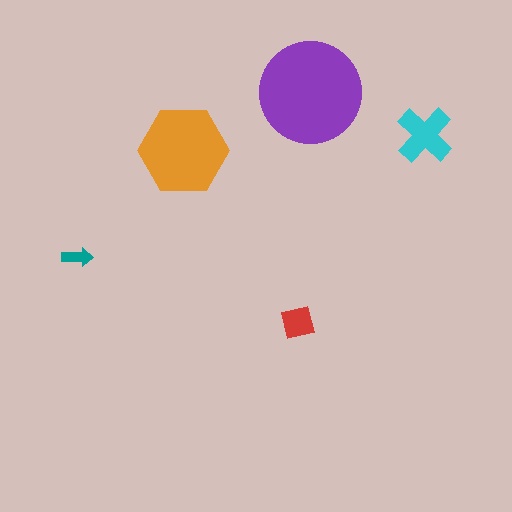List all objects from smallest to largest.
The teal arrow, the red square, the cyan cross, the orange hexagon, the purple circle.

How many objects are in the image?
There are 5 objects in the image.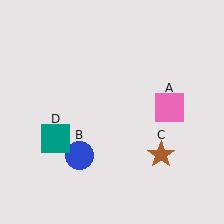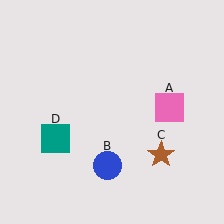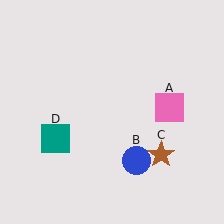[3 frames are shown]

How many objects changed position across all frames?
1 object changed position: blue circle (object B).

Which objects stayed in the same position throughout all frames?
Pink square (object A) and brown star (object C) and teal square (object D) remained stationary.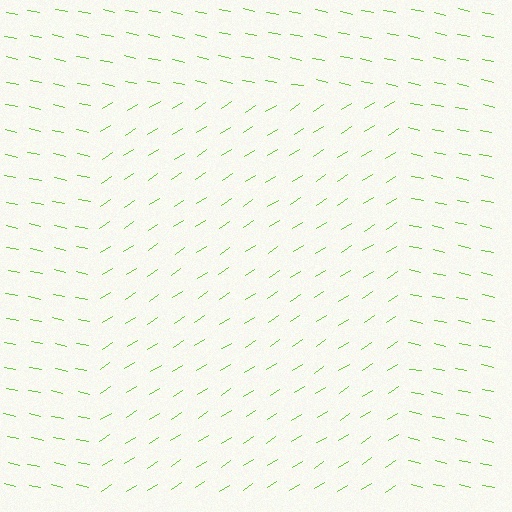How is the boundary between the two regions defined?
The boundary is defined purely by a change in line orientation (approximately 45 degrees difference). All lines are the same color and thickness.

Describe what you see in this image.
The image is filled with small lime line segments. A rectangle region in the image has lines oriented differently from the surrounding lines, creating a visible texture boundary.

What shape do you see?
I see a rectangle.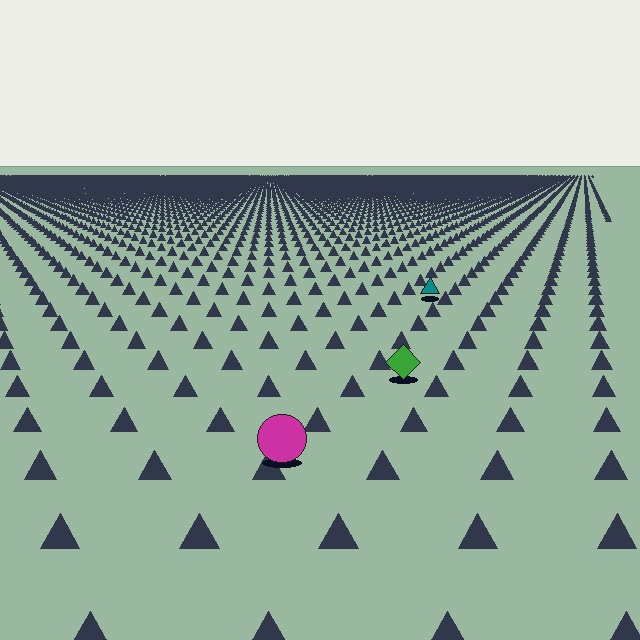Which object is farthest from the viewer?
The teal triangle is farthest from the viewer. It appears smaller and the ground texture around it is denser.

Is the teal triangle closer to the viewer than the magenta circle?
No. The magenta circle is closer — you can tell from the texture gradient: the ground texture is coarser near it.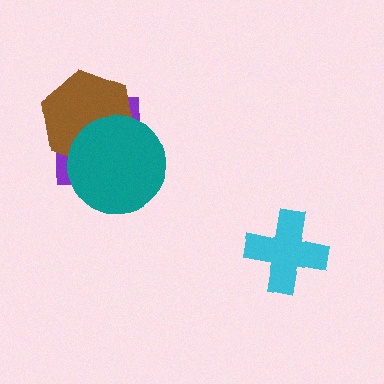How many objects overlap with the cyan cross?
0 objects overlap with the cyan cross.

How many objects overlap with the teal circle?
2 objects overlap with the teal circle.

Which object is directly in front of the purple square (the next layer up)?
The brown hexagon is directly in front of the purple square.